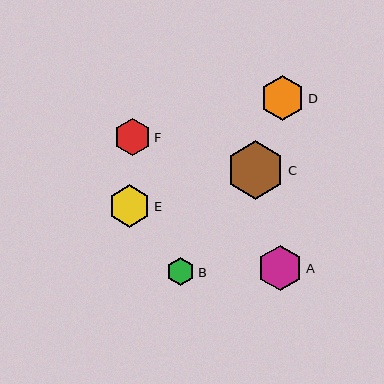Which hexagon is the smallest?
Hexagon B is the smallest with a size of approximately 28 pixels.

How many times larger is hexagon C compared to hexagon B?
Hexagon C is approximately 2.1 times the size of hexagon B.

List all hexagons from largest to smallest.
From largest to smallest: C, A, D, E, F, B.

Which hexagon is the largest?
Hexagon C is the largest with a size of approximately 58 pixels.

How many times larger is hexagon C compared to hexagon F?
Hexagon C is approximately 1.6 times the size of hexagon F.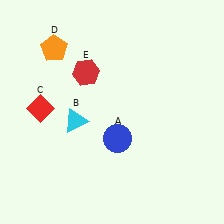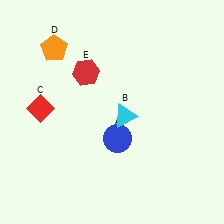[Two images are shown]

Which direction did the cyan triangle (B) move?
The cyan triangle (B) moved right.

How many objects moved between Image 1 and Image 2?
1 object moved between the two images.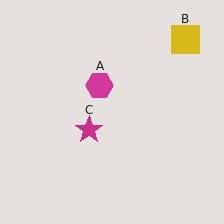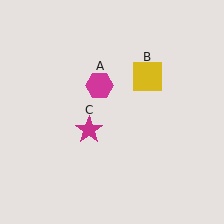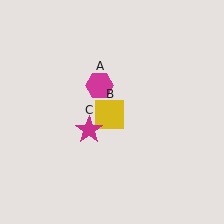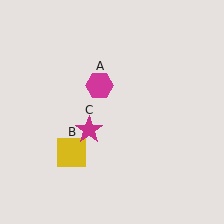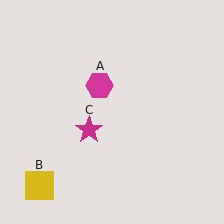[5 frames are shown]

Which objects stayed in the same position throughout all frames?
Magenta hexagon (object A) and magenta star (object C) remained stationary.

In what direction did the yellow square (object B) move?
The yellow square (object B) moved down and to the left.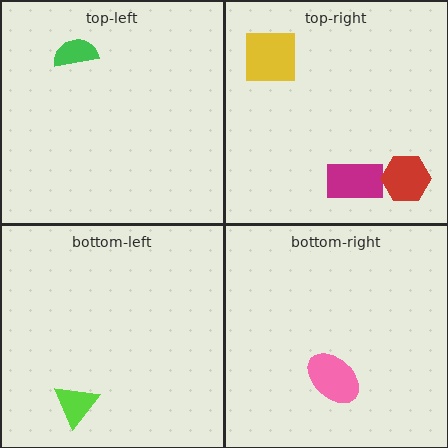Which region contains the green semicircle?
The top-left region.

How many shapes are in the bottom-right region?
1.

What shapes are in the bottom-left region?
The lime triangle.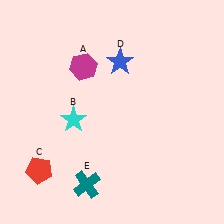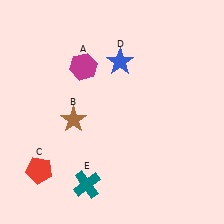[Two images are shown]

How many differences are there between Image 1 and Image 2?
There is 1 difference between the two images.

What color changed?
The star (B) changed from cyan in Image 1 to brown in Image 2.